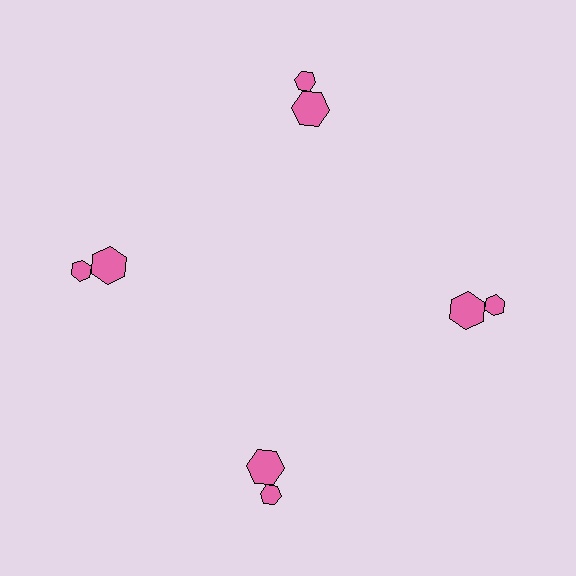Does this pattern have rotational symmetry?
Yes, this pattern has 4-fold rotational symmetry. It looks the same after rotating 90 degrees around the center.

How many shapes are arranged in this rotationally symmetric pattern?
There are 8 shapes, arranged in 4 groups of 2.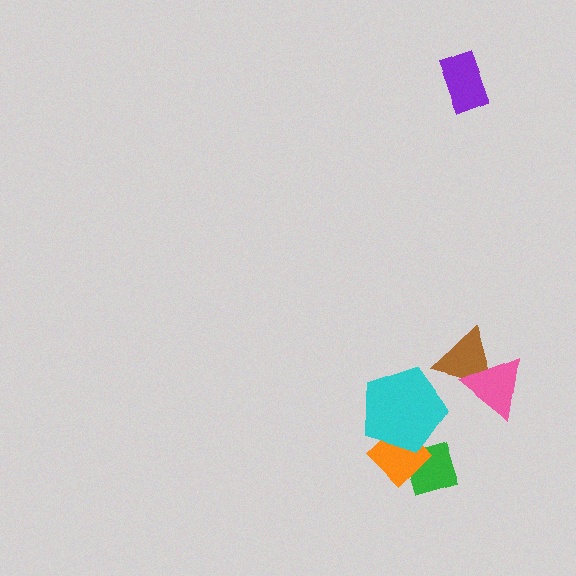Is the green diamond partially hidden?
Yes, it is partially covered by another shape.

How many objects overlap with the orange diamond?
2 objects overlap with the orange diamond.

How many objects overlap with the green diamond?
2 objects overlap with the green diamond.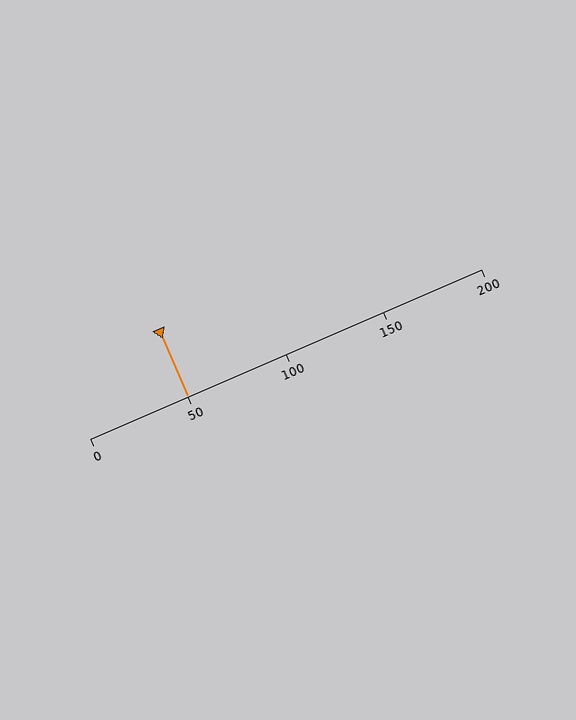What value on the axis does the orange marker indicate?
The marker indicates approximately 50.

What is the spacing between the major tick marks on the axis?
The major ticks are spaced 50 apart.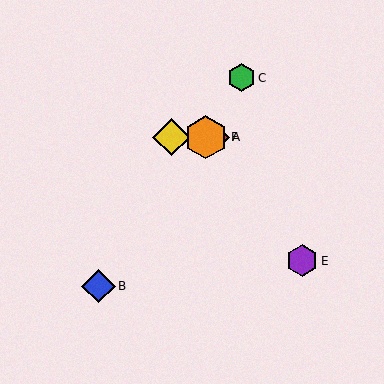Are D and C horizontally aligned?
No, D is at y≈137 and C is at y≈78.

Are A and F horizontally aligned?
Yes, both are at y≈137.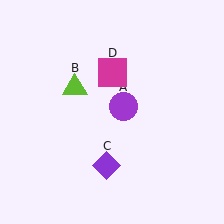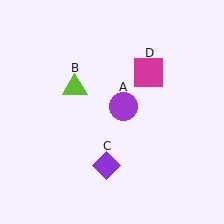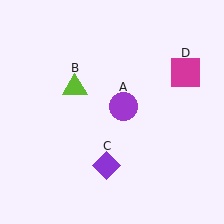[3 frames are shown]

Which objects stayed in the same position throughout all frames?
Purple circle (object A) and lime triangle (object B) and purple diamond (object C) remained stationary.